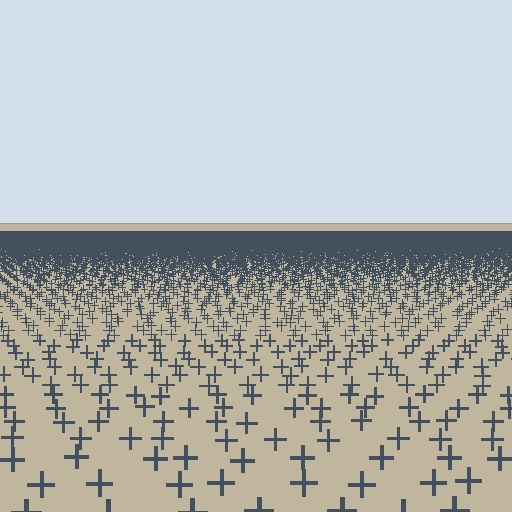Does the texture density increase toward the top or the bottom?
Density increases toward the top.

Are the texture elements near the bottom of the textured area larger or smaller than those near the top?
Larger. Near the bottom, elements are closer to the viewer and appear at a bigger on-screen size.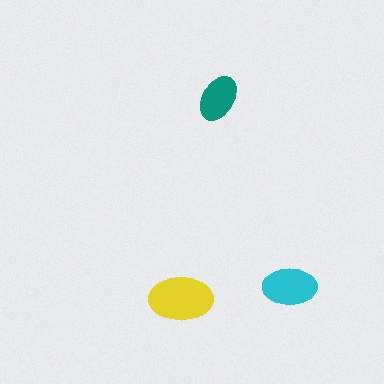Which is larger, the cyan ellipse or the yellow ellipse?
The yellow one.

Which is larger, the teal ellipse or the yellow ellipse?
The yellow one.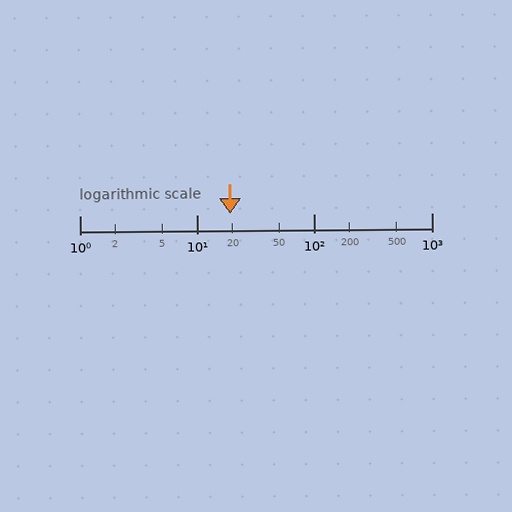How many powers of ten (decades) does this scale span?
The scale spans 3 decades, from 1 to 1000.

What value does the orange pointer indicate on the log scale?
The pointer indicates approximately 19.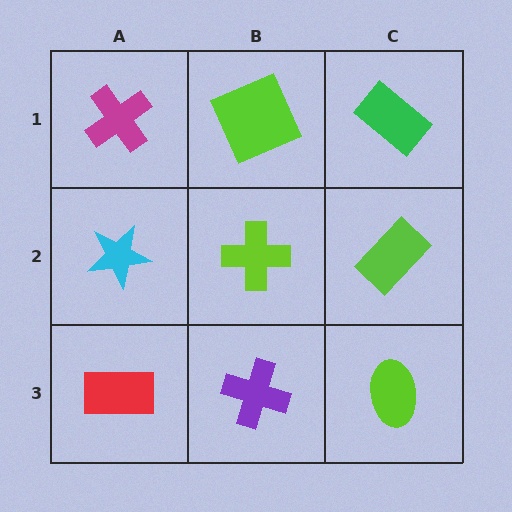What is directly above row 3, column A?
A cyan star.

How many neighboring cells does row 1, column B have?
3.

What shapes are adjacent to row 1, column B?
A lime cross (row 2, column B), a magenta cross (row 1, column A), a green rectangle (row 1, column C).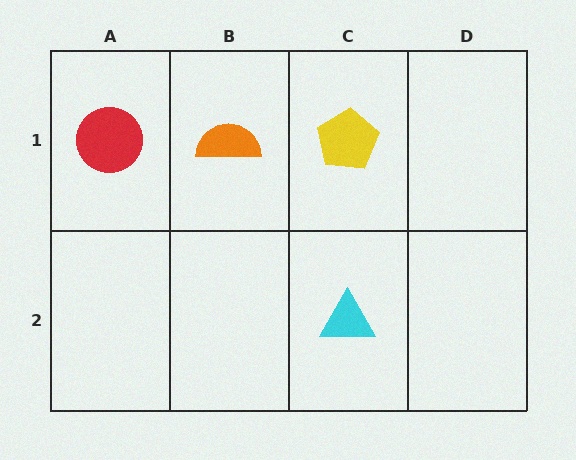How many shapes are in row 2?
1 shape.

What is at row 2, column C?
A cyan triangle.